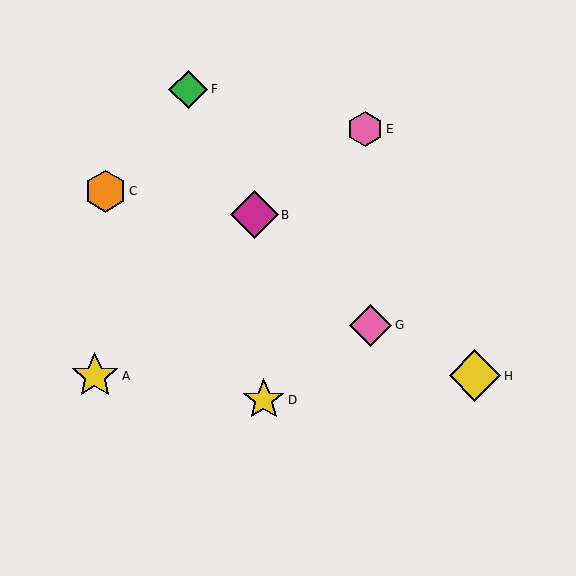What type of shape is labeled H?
Shape H is a yellow diamond.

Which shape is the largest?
The yellow diamond (labeled H) is the largest.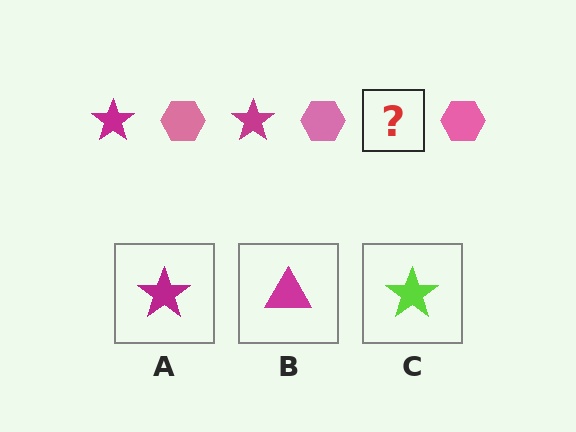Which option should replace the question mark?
Option A.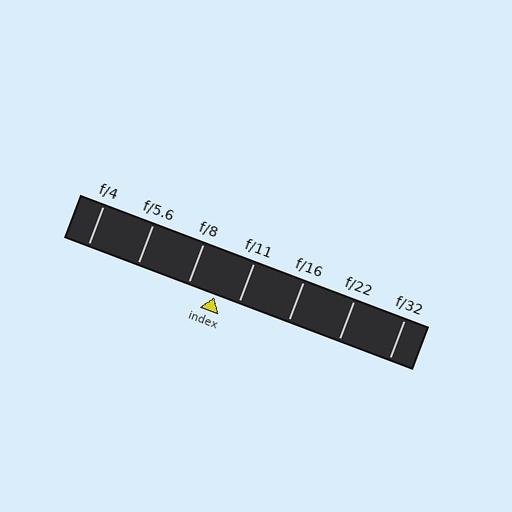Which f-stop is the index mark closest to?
The index mark is closest to f/11.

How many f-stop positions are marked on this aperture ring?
There are 7 f-stop positions marked.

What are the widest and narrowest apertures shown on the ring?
The widest aperture shown is f/4 and the narrowest is f/32.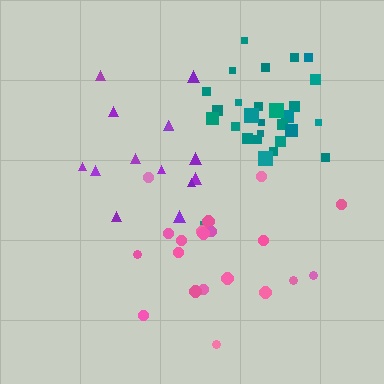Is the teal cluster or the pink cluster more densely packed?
Teal.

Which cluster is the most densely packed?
Teal.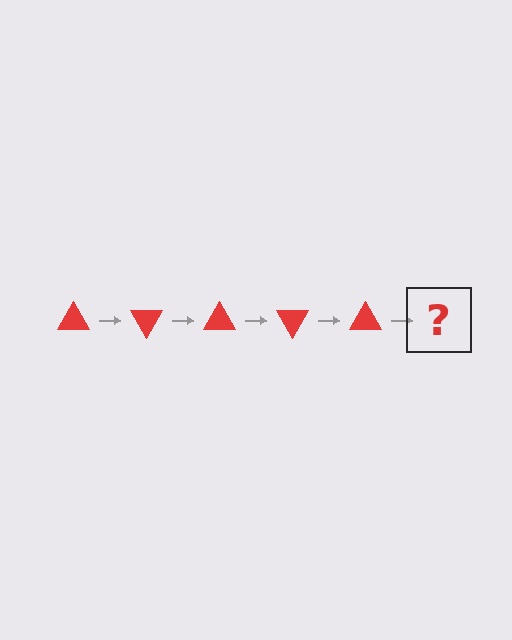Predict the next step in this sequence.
The next step is a red triangle rotated 300 degrees.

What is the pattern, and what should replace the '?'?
The pattern is that the triangle rotates 60 degrees each step. The '?' should be a red triangle rotated 300 degrees.